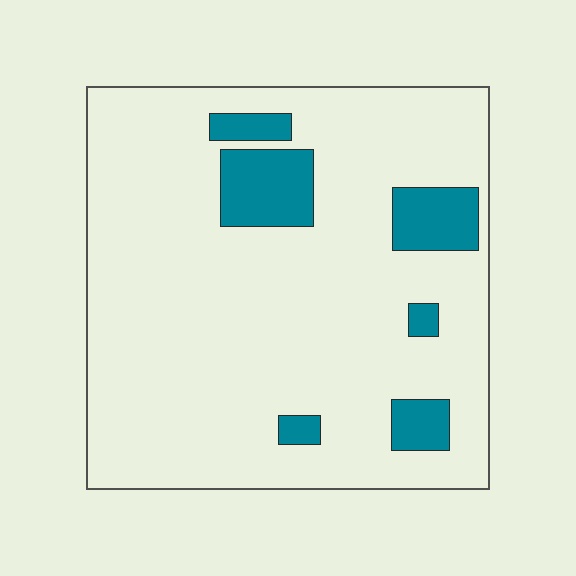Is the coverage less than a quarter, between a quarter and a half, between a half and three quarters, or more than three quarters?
Less than a quarter.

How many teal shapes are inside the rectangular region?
6.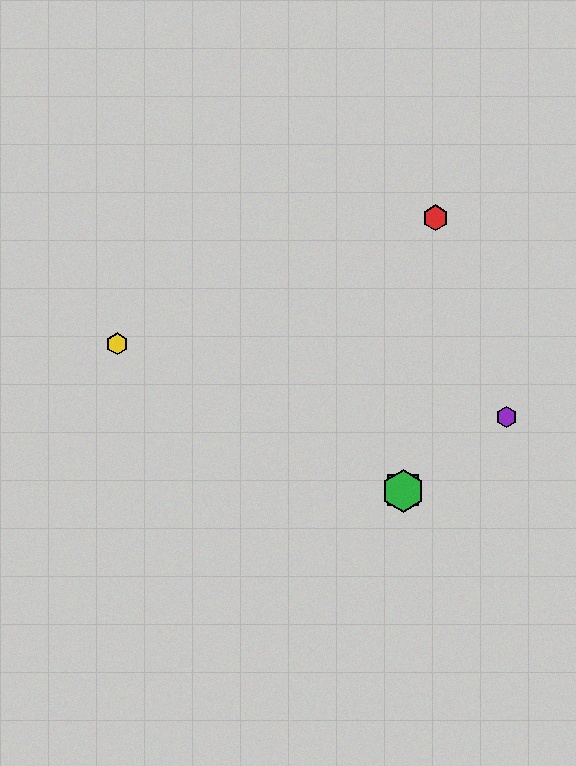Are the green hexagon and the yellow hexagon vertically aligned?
No, the green hexagon is at x≈403 and the yellow hexagon is at x≈117.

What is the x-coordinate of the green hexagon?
The green hexagon is at x≈403.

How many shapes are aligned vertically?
2 shapes (the blue square, the green hexagon) are aligned vertically.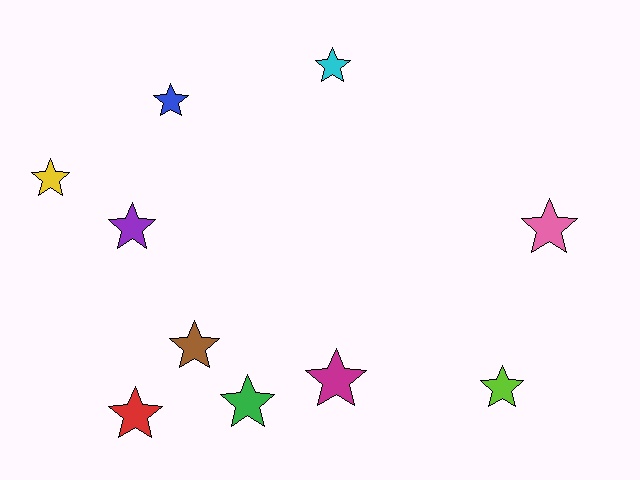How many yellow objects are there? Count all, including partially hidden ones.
There is 1 yellow object.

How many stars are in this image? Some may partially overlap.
There are 10 stars.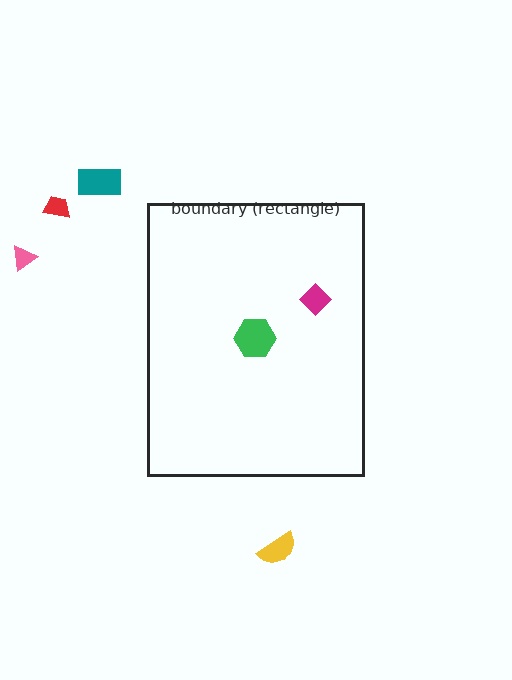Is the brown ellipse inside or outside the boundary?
Inside.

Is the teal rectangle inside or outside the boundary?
Outside.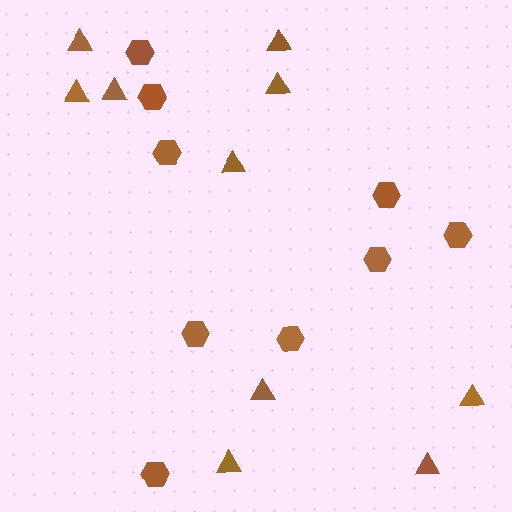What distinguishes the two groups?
There are 2 groups: one group of triangles (10) and one group of hexagons (9).